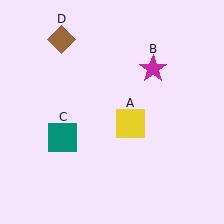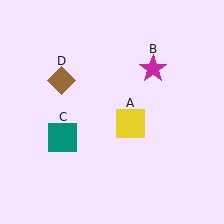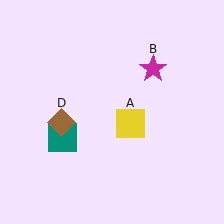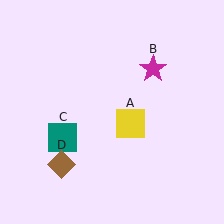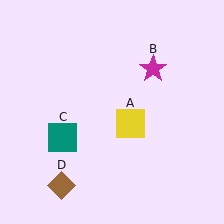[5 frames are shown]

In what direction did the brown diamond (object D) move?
The brown diamond (object D) moved down.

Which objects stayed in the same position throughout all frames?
Yellow square (object A) and magenta star (object B) and teal square (object C) remained stationary.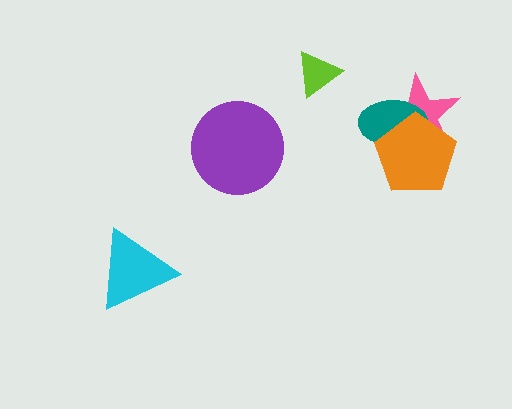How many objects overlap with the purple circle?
0 objects overlap with the purple circle.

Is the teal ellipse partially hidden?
Yes, it is partially covered by another shape.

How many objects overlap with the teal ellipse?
2 objects overlap with the teal ellipse.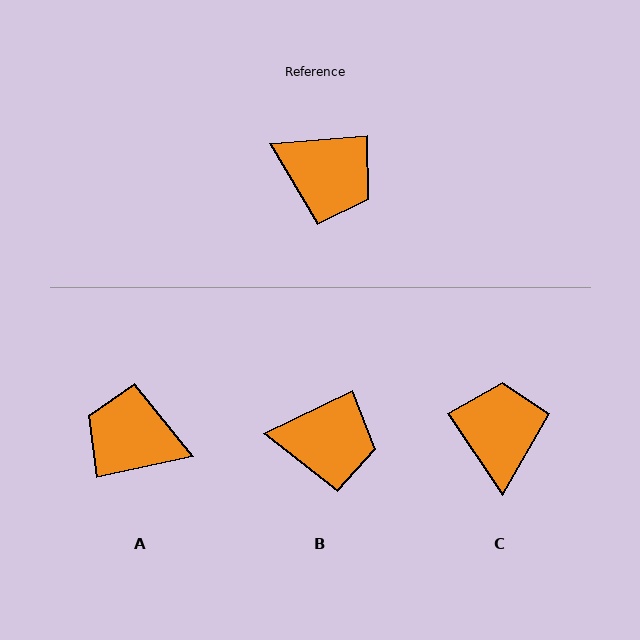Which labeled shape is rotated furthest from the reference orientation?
A, about 172 degrees away.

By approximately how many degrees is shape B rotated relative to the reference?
Approximately 21 degrees counter-clockwise.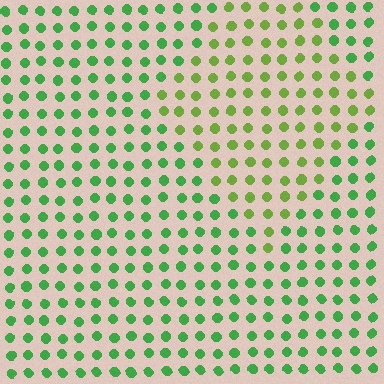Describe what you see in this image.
The image is filled with small green elements in a uniform arrangement. A diamond-shaped region is visible where the elements are tinted to a slightly different hue, forming a subtle color boundary.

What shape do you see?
I see a diamond.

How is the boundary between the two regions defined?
The boundary is defined purely by a slight shift in hue (about 33 degrees). Spacing, size, and orientation are identical on both sides.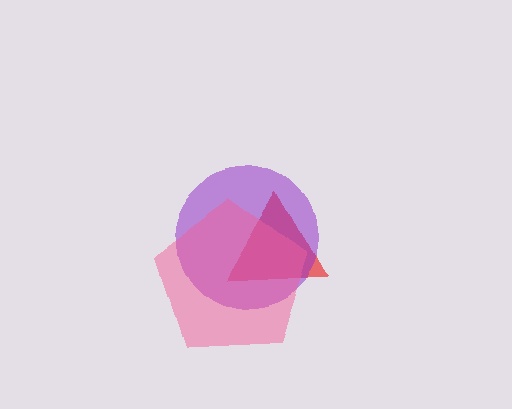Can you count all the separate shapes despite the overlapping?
Yes, there are 3 separate shapes.